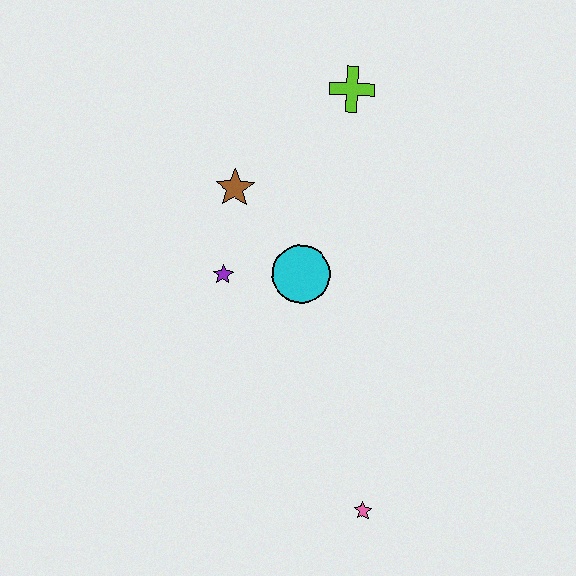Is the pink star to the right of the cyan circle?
Yes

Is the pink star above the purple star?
No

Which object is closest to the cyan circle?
The purple star is closest to the cyan circle.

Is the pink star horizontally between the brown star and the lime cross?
No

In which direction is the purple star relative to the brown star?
The purple star is below the brown star.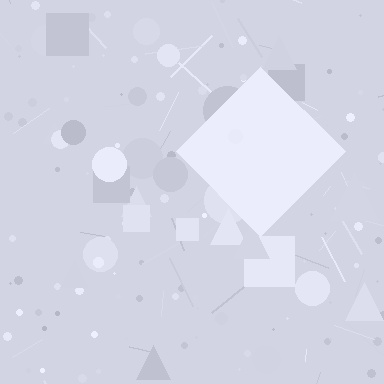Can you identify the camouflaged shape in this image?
The camouflaged shape is a diamond.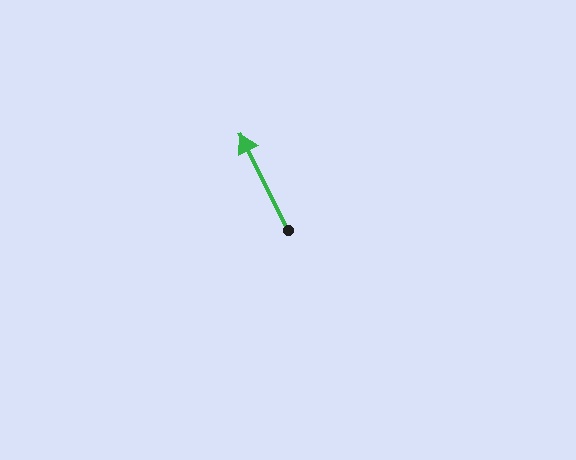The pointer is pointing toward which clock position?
Roughly 11 o'clock.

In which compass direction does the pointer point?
Northwest.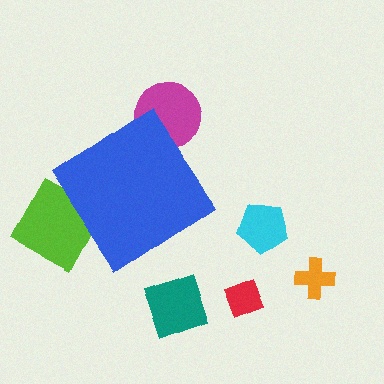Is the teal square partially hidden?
No, the teal square is fully visible.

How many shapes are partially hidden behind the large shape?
2 shapes are partially hidden.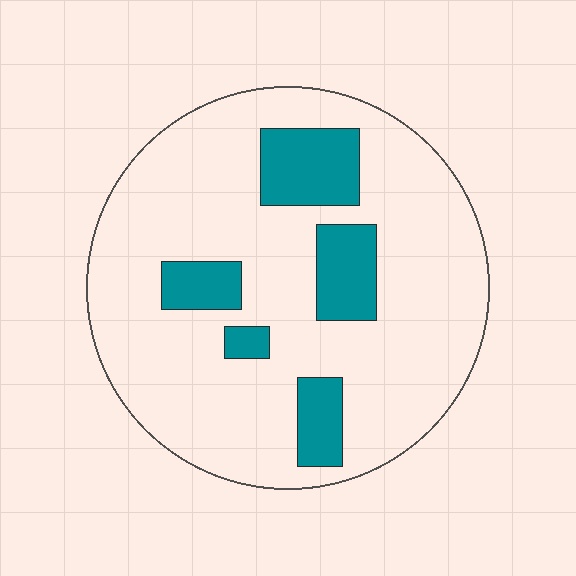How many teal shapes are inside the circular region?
5.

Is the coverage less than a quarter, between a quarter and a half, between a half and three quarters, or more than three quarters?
Less than a quarter.